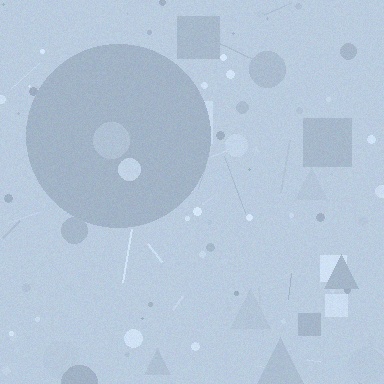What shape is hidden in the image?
A circle is hidden in the image.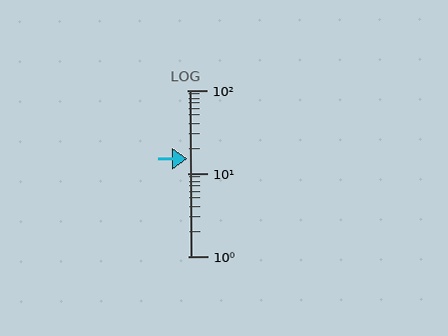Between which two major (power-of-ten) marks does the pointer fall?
The pointer is between 10 and 100.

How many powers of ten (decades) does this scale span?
The scale spans 2 decades, from 1 to 100.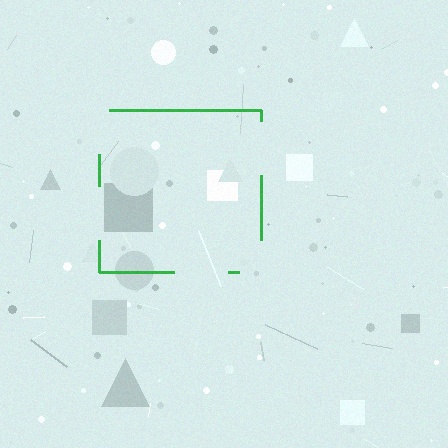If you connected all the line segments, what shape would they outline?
They would outline a square.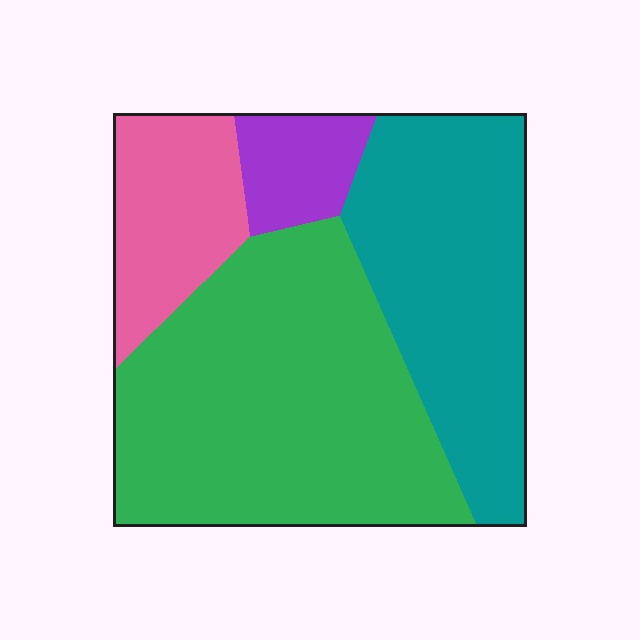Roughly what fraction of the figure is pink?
Pink covers around 15% of the figure.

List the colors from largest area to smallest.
From largest to smallest: green, teal, pink, purple.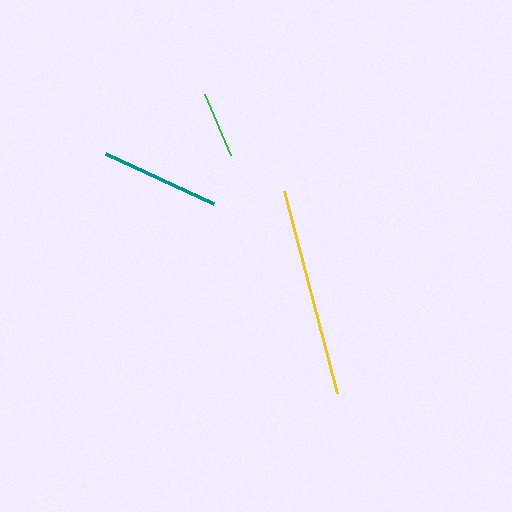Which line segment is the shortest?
The green line is the shortest at approximately 67 pixels.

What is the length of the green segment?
The green segment is approximately 67 pixels long.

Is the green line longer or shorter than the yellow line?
The yellow line is longer than the green line.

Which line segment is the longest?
The yellow line is the longest at approximately 208 pixels.